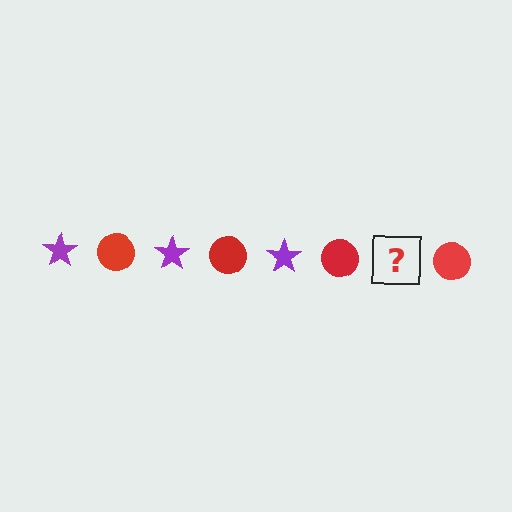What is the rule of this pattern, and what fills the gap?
The rule is that the pattern alternates between purple star and red circle. The gap should be filled with a purple star.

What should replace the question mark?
The question mark should be replaced with a purple star.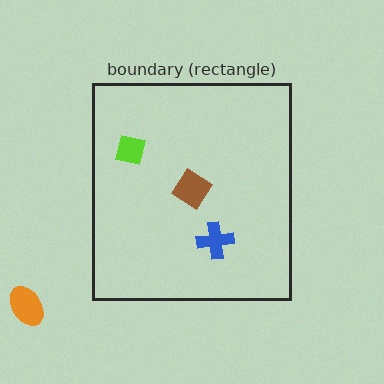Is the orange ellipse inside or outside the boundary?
Outside.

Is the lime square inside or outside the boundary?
Inside.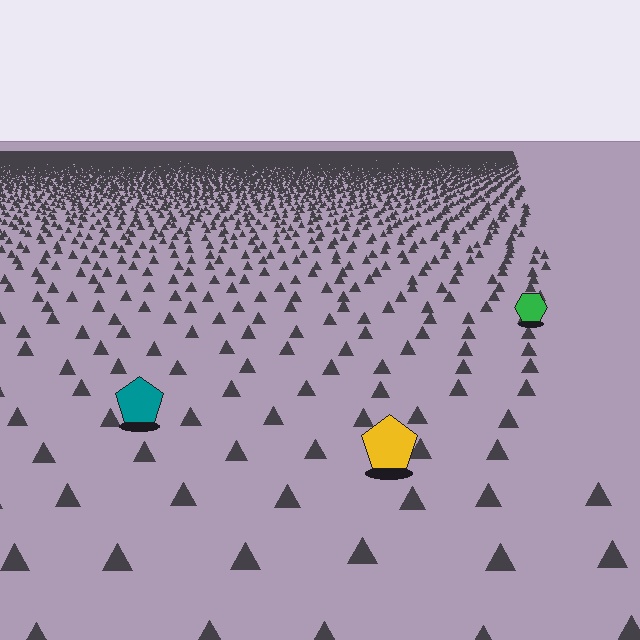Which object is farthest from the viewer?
The green hexagon is farthest from the viewer. It appears smaller and the ground texture around it is denser.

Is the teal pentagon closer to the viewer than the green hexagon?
Yes. The teal pentagon is closer — you can tell from the texture gradient: the ground texture is coarser near it.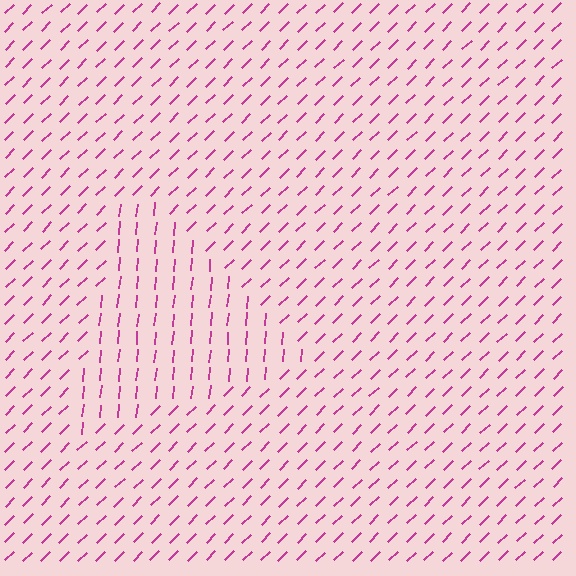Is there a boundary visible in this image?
Yes, there is a texture boundary formed by a change in line orientation.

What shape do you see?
I see a triangle.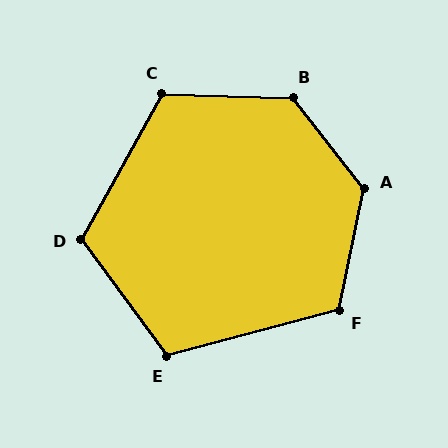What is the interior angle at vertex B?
Approximately 129 degrees (obtuse).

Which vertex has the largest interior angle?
A, at approximately 131 degrees.